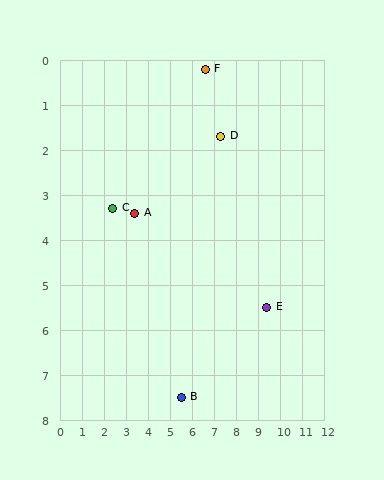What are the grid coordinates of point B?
Point B is at approximately (5.5, 7.5).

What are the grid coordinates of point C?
Point C is at approximately (2.4, 3.3).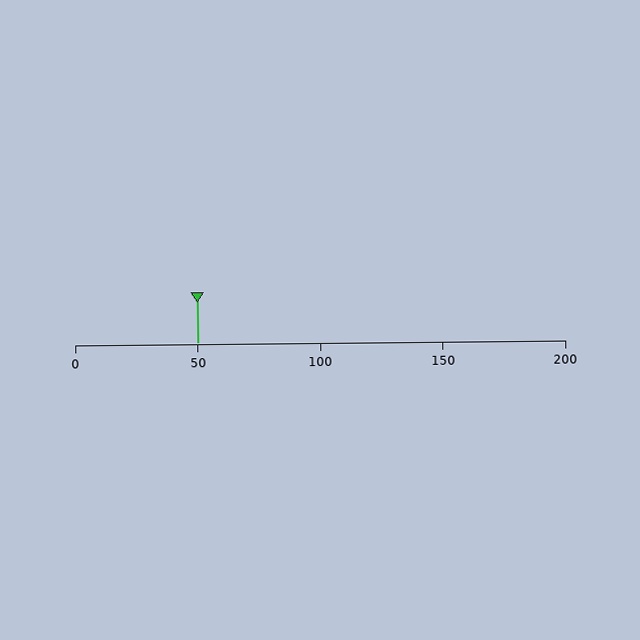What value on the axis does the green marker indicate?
The marker indicates approximately 50.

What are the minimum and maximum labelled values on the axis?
The axis runs from 0 to 200.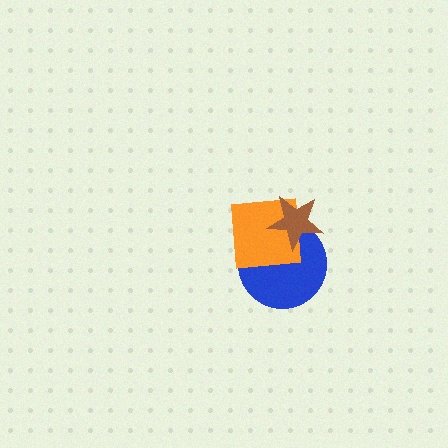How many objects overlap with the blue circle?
2 objects overlap with the blue circle.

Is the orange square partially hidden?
Yes, it is partially covered by another shape.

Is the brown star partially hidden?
No, no other shape covers it.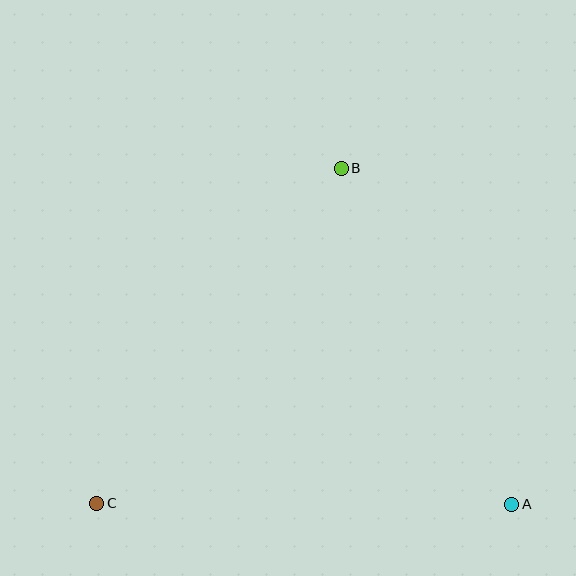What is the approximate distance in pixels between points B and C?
The distance between B and C is approximately 414 pixels.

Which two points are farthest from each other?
Points A and C are farthest from each other.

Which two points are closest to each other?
Points A and B are closest to each other.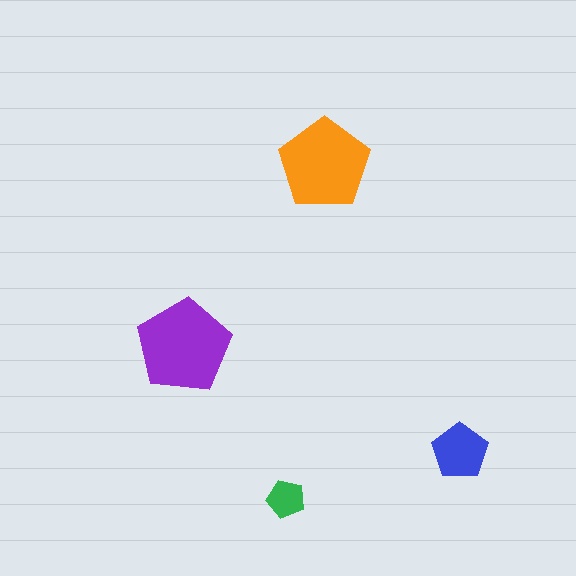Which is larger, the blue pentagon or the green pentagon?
The blue one.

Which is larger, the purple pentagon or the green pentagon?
The purple one.